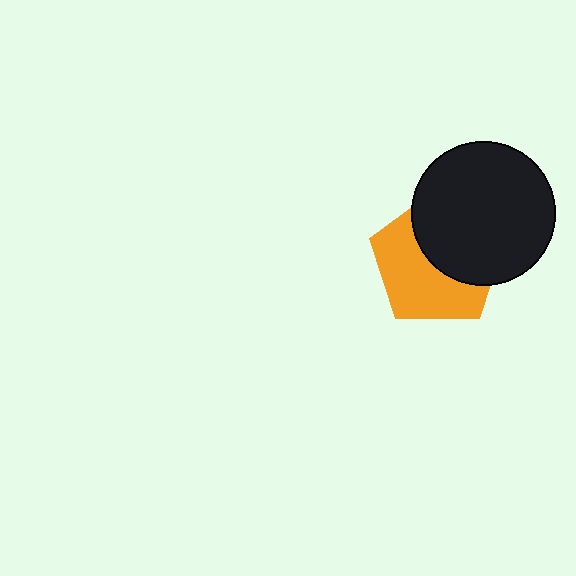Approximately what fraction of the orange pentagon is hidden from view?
Roughly 47% of the orange pentagon is hidden behind the black circle.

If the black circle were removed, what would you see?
You would see the complete orange pentagon.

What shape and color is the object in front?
The object in front is a black circle.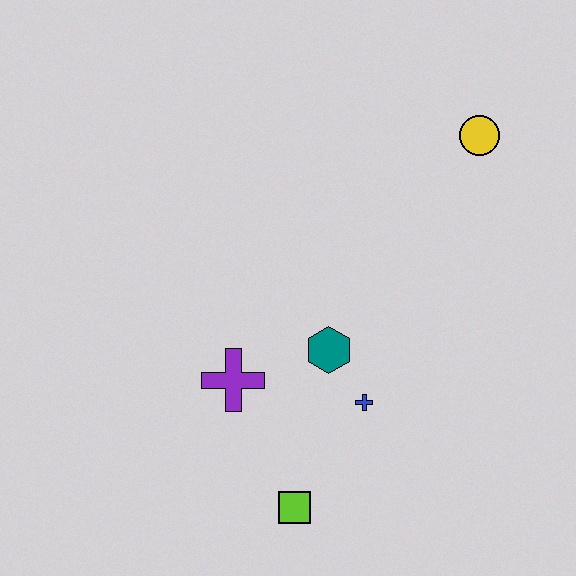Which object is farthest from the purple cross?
The yellow circle is farthest from the purple cross.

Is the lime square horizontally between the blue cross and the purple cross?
Yes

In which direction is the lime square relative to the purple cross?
The lime square is below the purple cross.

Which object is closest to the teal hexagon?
The blue cross is closest to the teal hexagon.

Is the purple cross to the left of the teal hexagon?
Yes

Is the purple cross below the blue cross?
No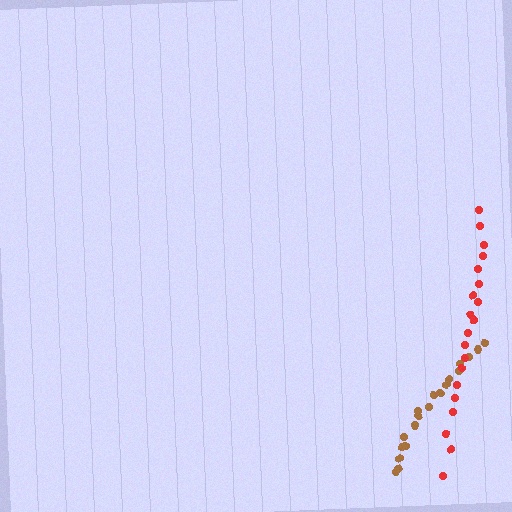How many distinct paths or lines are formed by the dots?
There are 2 distinct paths.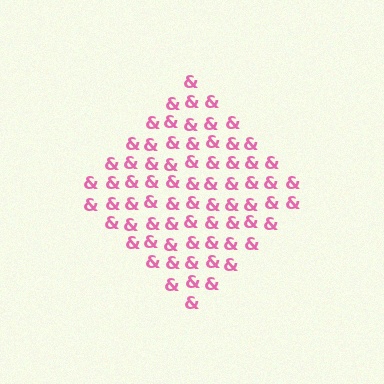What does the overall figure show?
The overall figure shows a diamond.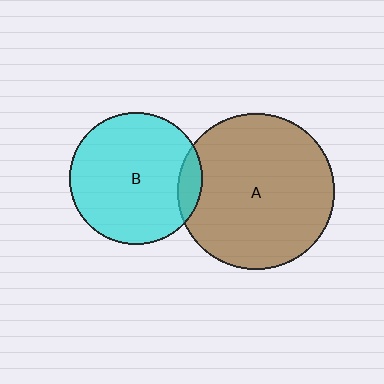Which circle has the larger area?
Circle A (brown).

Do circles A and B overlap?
Yes.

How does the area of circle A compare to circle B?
Approximately 1.4 times.